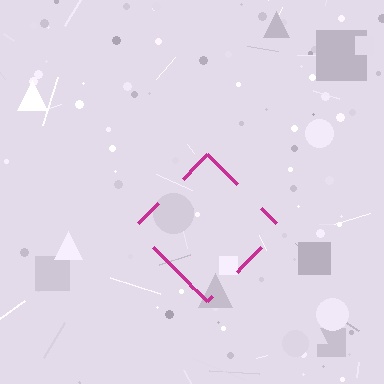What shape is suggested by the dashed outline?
The dashed outline suggests a diamond.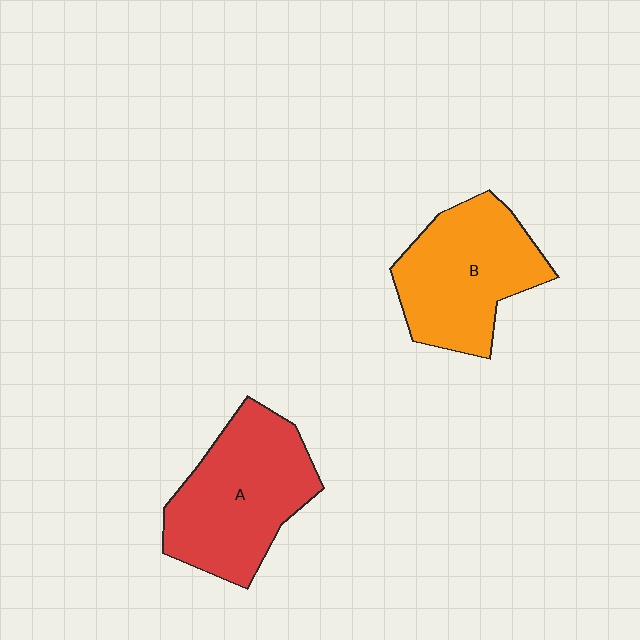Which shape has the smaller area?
Shape B (orange).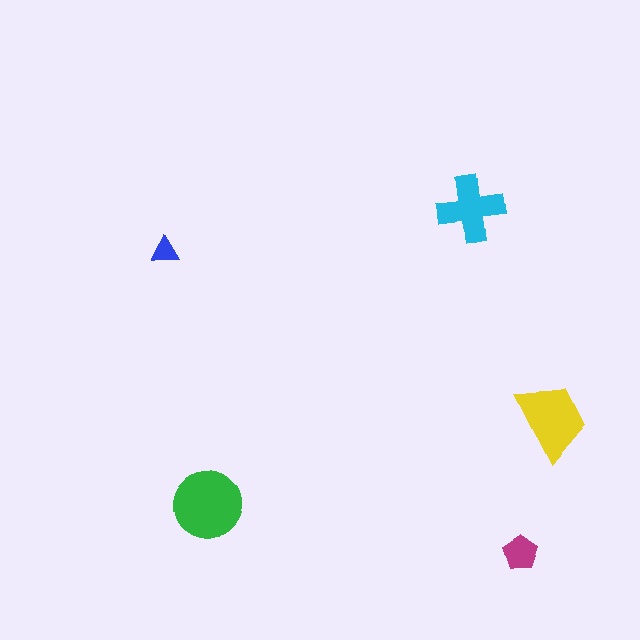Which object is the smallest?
The blue triangle.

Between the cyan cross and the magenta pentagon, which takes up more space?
The cyan cross.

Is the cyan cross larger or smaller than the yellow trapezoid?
Smaller.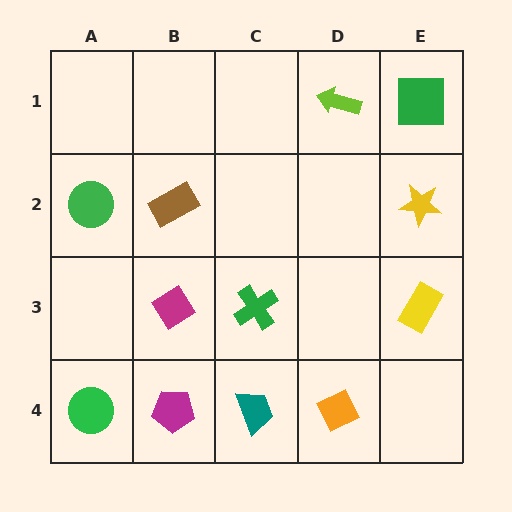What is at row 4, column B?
A magenta pentagon.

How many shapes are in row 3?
3 shapes.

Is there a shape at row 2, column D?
No, that cell is empty.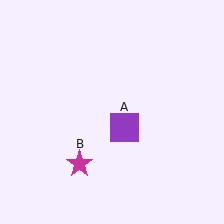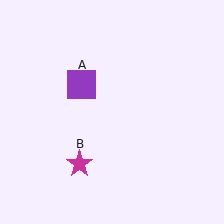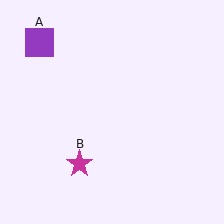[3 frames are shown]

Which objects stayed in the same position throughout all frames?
Magenta star (object B) remained stationary.